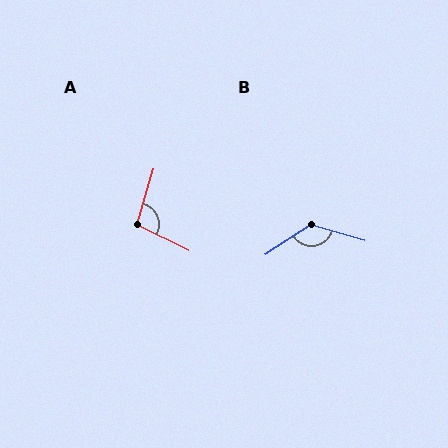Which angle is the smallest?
A, at approximately 100 degrees.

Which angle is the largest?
B, at approximately 130 degrees.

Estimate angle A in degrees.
Approximately 100 degrees.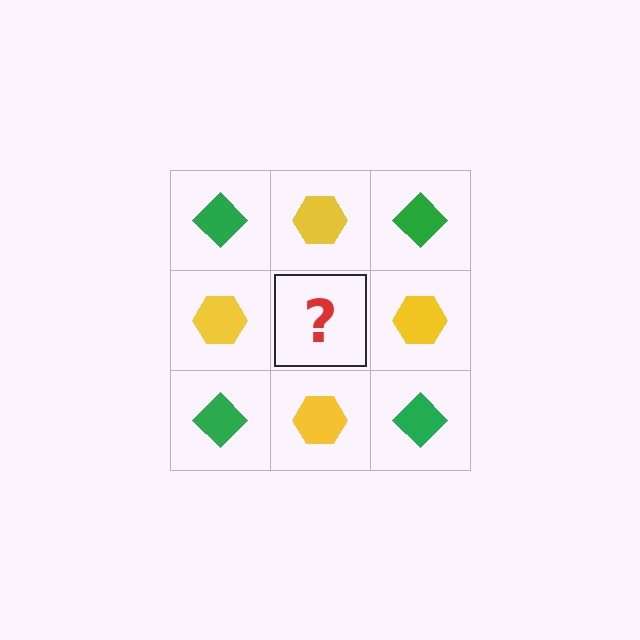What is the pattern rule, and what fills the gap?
The rule is that it alternates green diamond and yellow hexagon in a checkerboard pattern. The gap should be filled with a green diamond.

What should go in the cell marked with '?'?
The missing cell should contain a green diamond.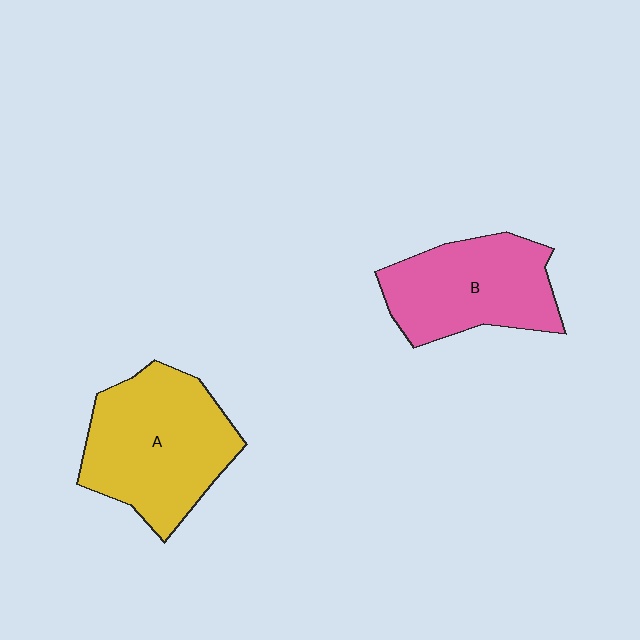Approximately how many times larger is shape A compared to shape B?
Approximately 1.2 times.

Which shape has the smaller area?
Shape B (pink).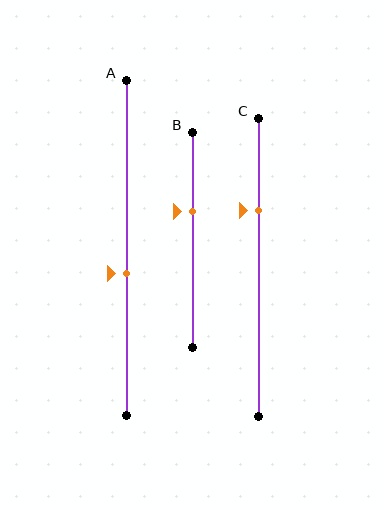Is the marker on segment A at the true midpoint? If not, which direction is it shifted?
No, the marker on segment A is shifted downward by about 8% of the segment length.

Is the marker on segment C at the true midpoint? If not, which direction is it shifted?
No, the marker on segment C is shifted upward by about 19% of the segment length.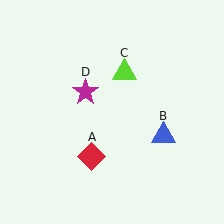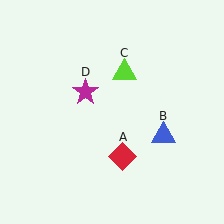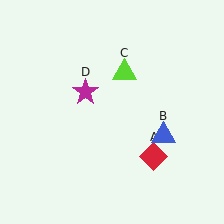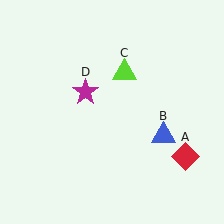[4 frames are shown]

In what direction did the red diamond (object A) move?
The red diamond (object A) moved right.